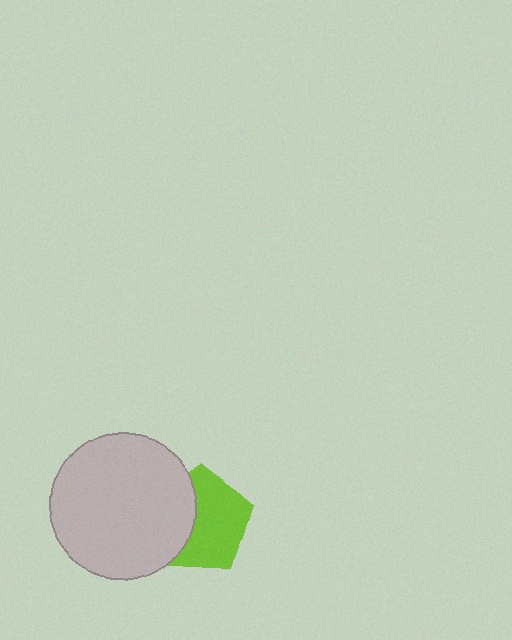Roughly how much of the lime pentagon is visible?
About half of it is visible (roughly 61%).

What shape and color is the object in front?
The object in front is a light gray circle.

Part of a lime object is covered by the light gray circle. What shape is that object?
It is a pentagon.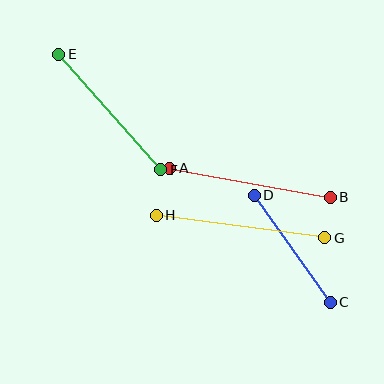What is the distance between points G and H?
The distance is approximately 170 pixels.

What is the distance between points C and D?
The distance is approximately 131 pixels.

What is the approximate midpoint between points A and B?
The midpoint is at approximately (250, 183) pixels.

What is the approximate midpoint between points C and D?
The midpoint is at approximately (292, 249) pixels.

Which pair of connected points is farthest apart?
Points G and H are farthest apart.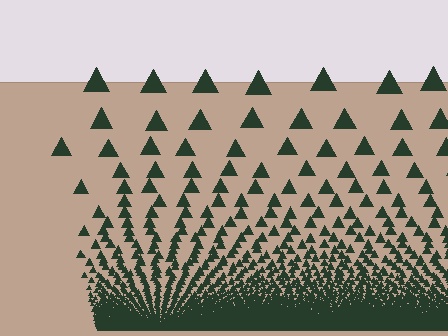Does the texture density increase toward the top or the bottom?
Density increases toward the bottom.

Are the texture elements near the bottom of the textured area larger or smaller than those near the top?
Smaller. The gradient is inverted — elements near the bottom are smaller and denser.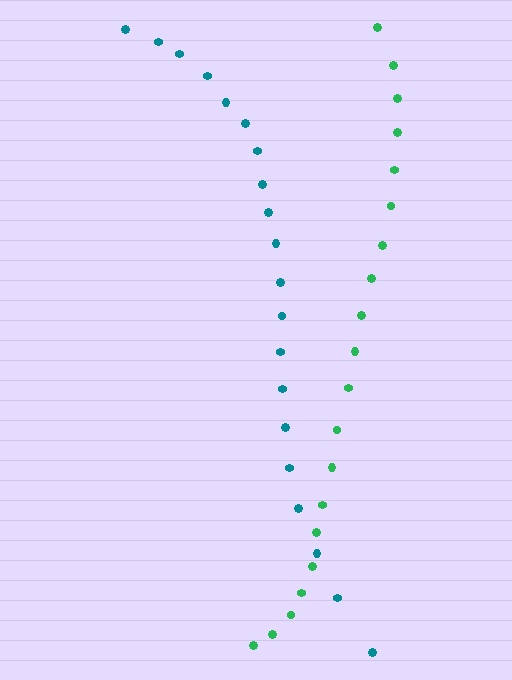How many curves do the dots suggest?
There are 2 distinct paths.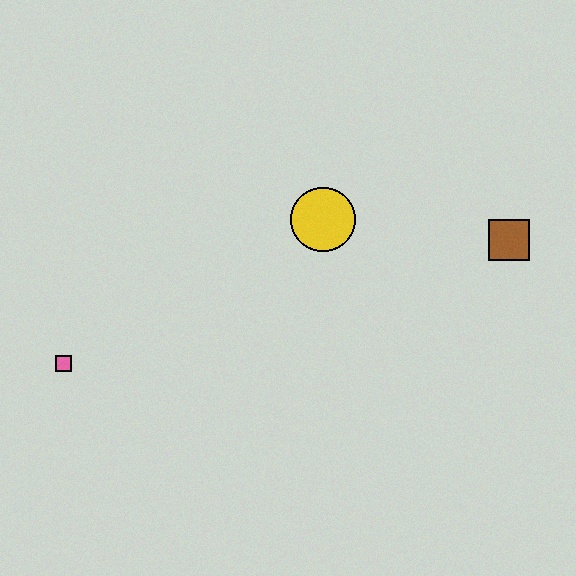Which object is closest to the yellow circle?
The brown square is closest to the yellow circle.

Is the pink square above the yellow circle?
No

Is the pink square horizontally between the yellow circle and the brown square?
No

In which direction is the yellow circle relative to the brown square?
The yellow circle is to the left of the brown square.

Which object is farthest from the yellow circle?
The pink square is farthest from the yellow circle.